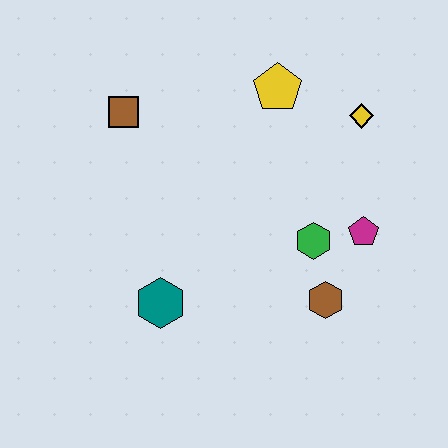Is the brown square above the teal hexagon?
Yes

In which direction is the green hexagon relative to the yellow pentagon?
The green hexagon is below the yellow pentagon.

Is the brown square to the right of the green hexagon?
No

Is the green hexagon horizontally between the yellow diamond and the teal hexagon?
Yes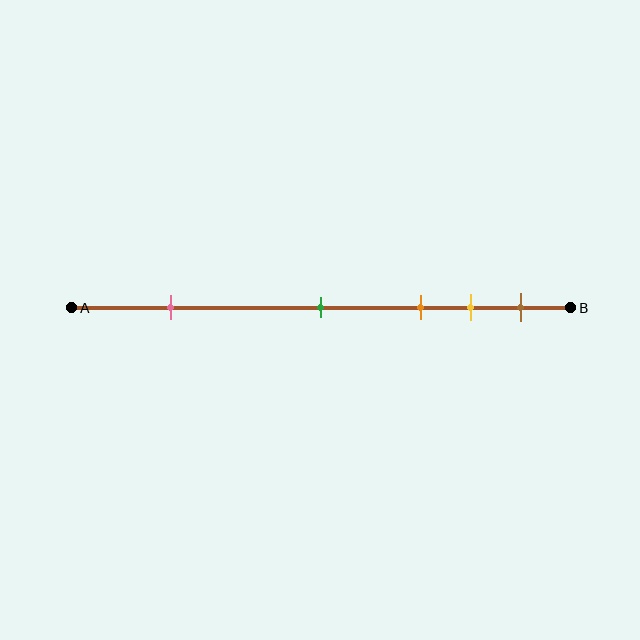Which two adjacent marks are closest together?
The yellow and brown marks are the closest adjacent pair.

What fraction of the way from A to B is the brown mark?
The brown mark is approximately 90% (0.9) of the way from A to B.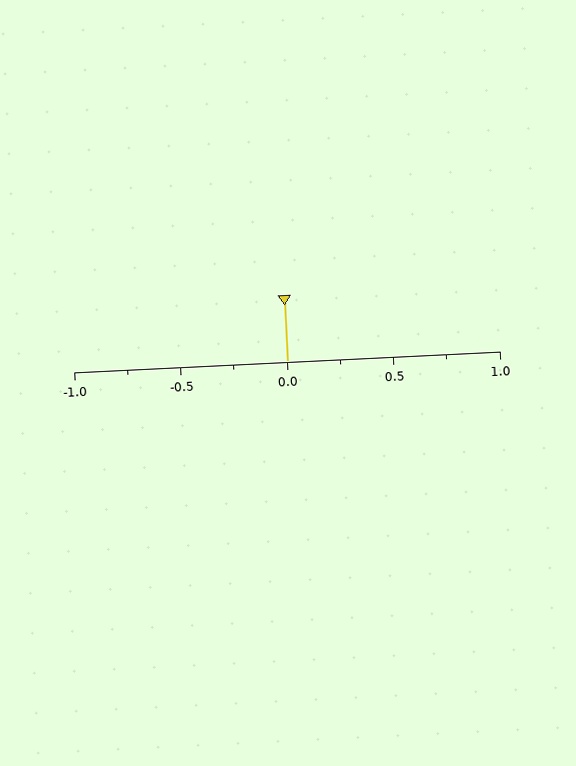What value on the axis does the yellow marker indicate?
The marker indicates approximately 0.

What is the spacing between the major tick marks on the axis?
The major ticks are spaced 0.5 apart.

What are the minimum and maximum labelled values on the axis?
The axis runs from -1.0 to 1.0.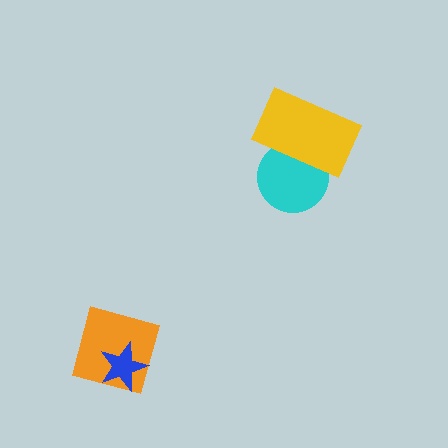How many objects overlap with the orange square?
1 object overlaps with the orange square.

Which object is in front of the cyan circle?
The yellow rectangle is in front of the cyan circle.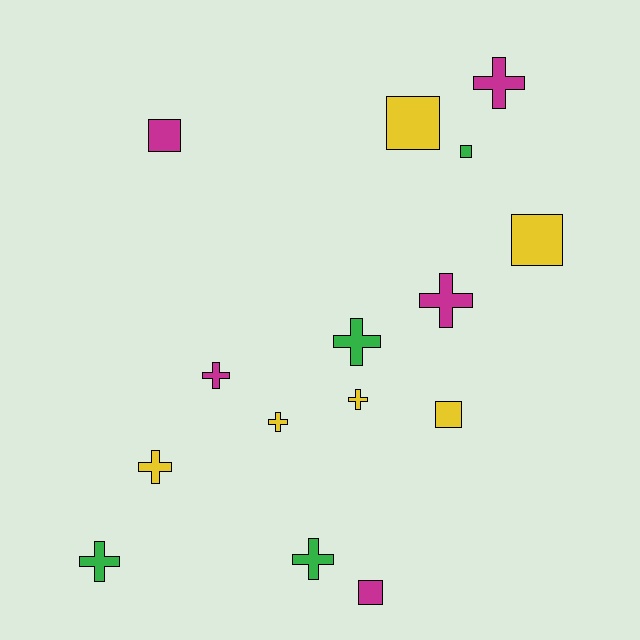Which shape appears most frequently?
Cross, with 9 objects.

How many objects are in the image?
There are 15 objects.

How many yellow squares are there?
There are 3 yellow squares.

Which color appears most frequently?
Yellow, with 6 objects.